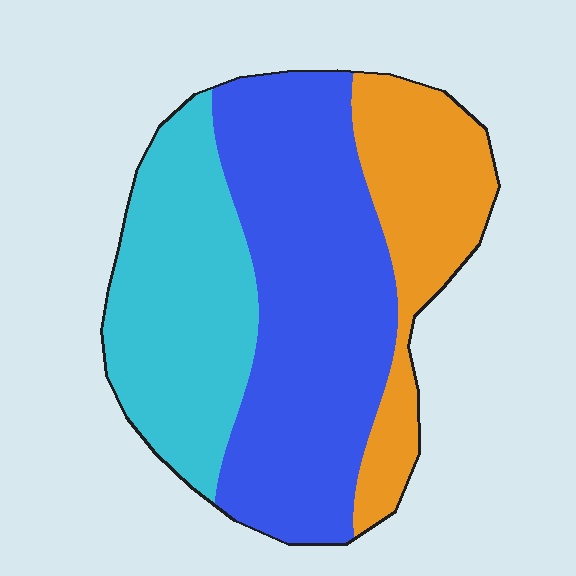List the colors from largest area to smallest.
From largest to smallest: blue, cyan, orange.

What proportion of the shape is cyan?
Cyan takes up about one third (1/3) of the shape.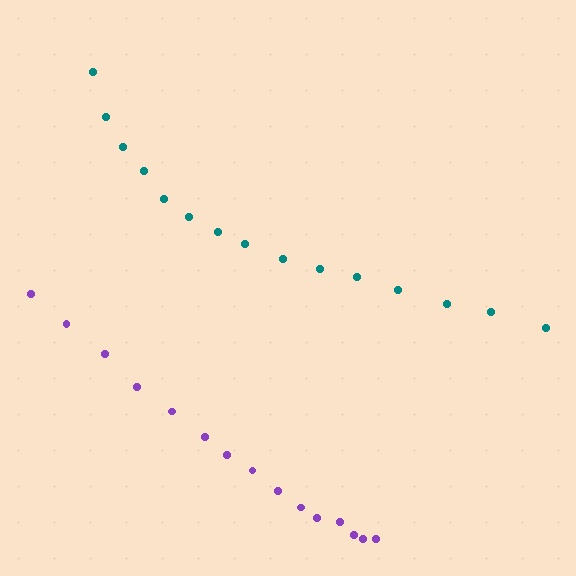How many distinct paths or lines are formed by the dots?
There are 2 distinct paths.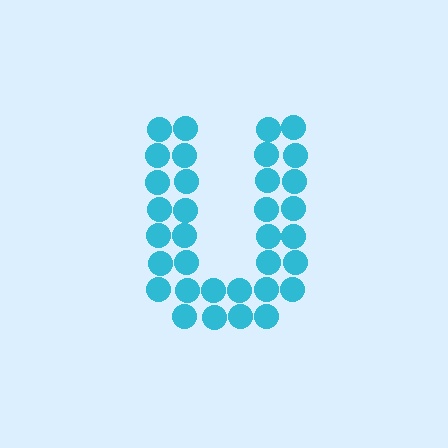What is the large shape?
The large shape is the letter U.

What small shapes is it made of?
It is made of small circles.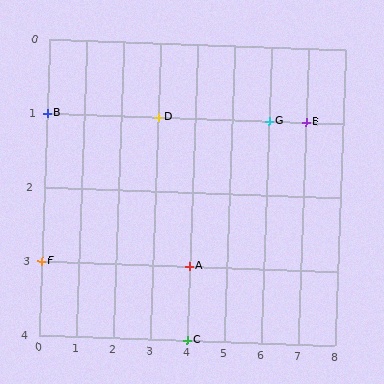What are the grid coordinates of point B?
Point B is at grid coordinates (0, 1).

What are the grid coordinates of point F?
Point F is at grid coordinates (0, 3).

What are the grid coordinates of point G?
Point G is at grid coordinates (6, 1).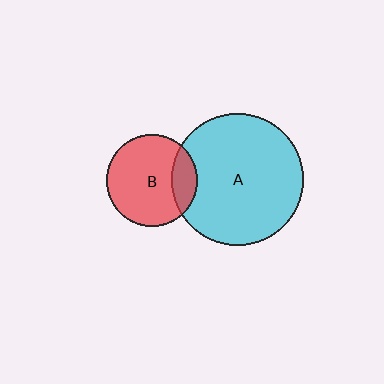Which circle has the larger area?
Circle A (cyan).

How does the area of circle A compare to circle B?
Approximately 2.1 times.